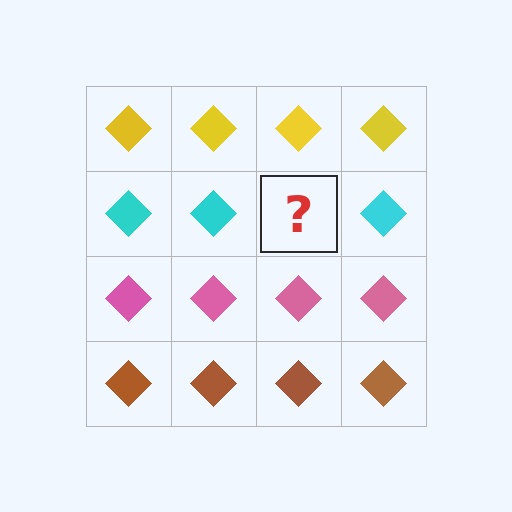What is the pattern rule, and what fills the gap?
The rule is that each row has a consistent color. The gap should be filled with a cyan diamond.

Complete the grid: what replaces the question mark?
The question mark should be replaced with a cyan diamond.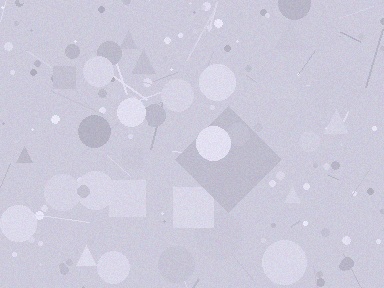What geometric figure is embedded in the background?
A diamond is embedded in the background.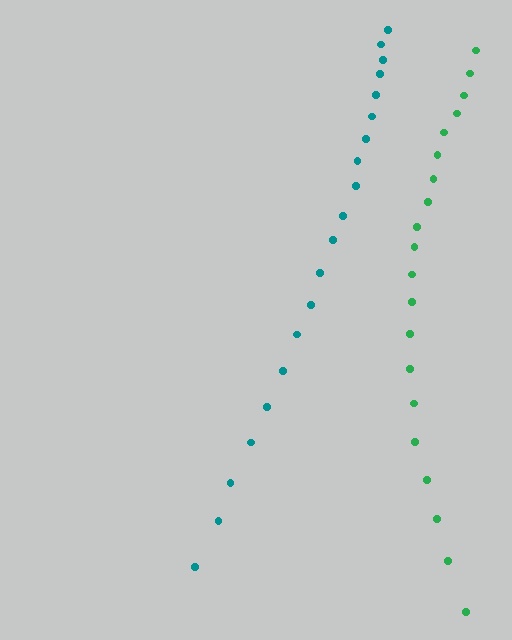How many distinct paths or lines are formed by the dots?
There are 2 distinct paths.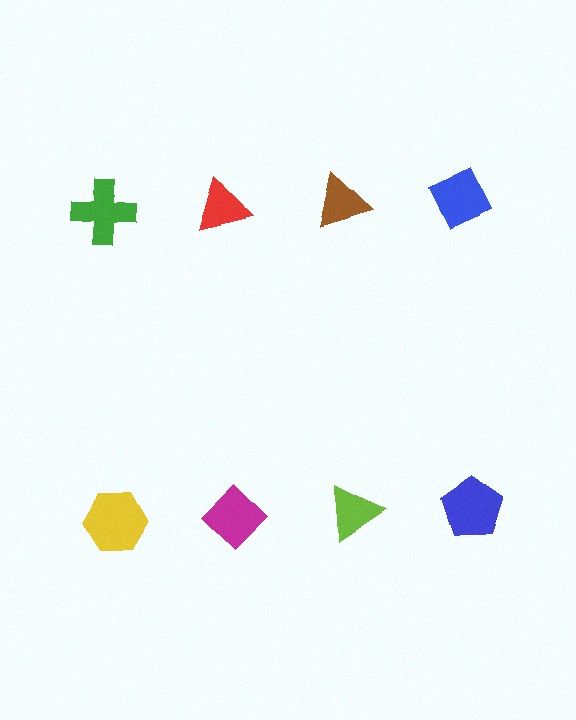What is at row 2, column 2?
A magenta diamond.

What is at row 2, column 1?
A yellow hexagon.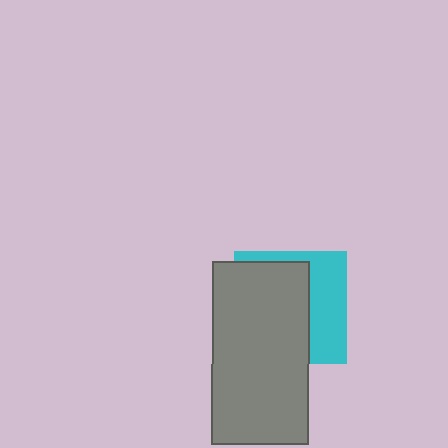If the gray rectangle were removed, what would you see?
You would see the complete cyan square.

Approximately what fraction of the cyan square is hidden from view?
Roughly 61% of the cyan square is hidden behind the gray rectangle.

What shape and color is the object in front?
The object in front is a gray rectangle.